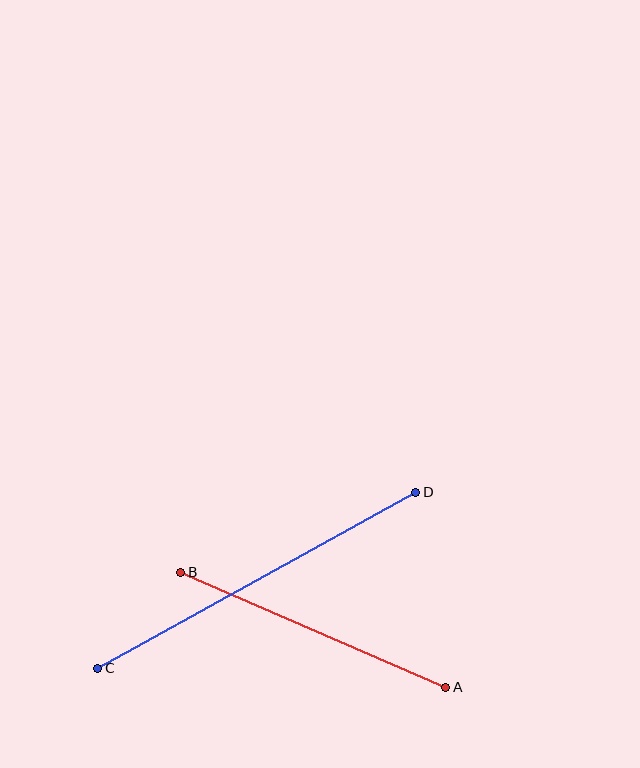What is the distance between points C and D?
The distance is approximately 363 pixels.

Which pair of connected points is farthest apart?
Points C and D are farthest apart.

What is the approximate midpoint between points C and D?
The midpoint is at approximately (257, 580) pixels.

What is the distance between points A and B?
The distance is approximately 289 pixels.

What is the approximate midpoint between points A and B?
The midpoint is at approximately (313, 630) pixels.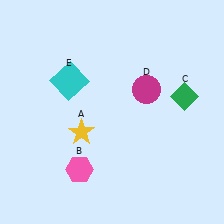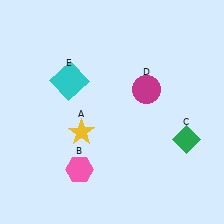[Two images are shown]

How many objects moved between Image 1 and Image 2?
1 object moved between the two images.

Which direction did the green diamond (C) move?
The green diamond (C) moved down.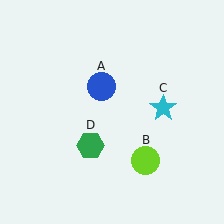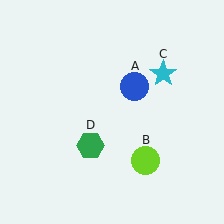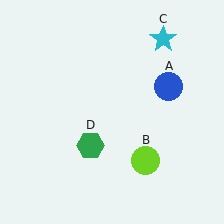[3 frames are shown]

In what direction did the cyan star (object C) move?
The cyan star (object C) moved up.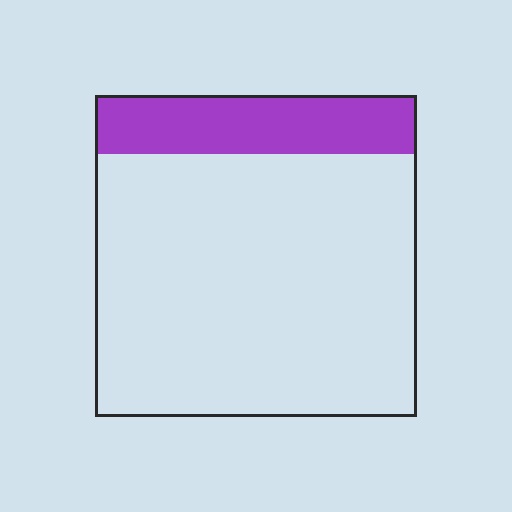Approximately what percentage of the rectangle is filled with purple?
Approximately 20%.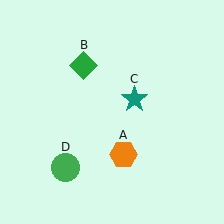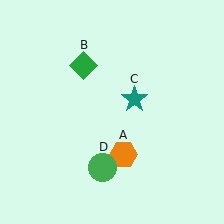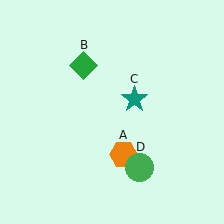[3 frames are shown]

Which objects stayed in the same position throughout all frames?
Orange hexagon (object A) and green diamond (object B) and teal star (object C) remained stationary.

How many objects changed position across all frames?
1 object changed position: green circle (object D).